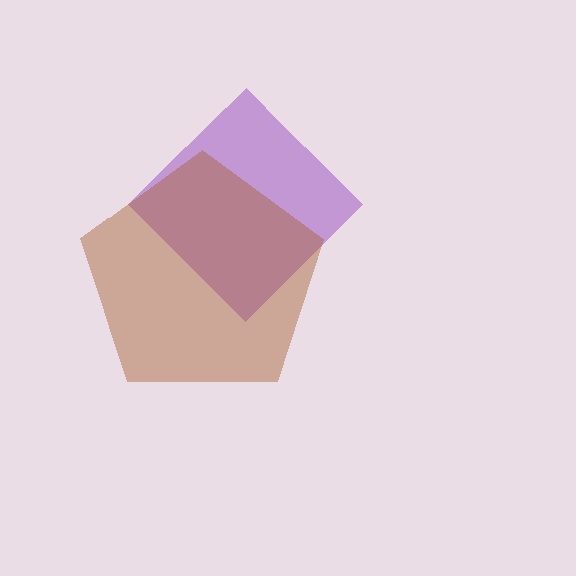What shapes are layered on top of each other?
The layered shapes are: a purple diamond, a brown pentagon.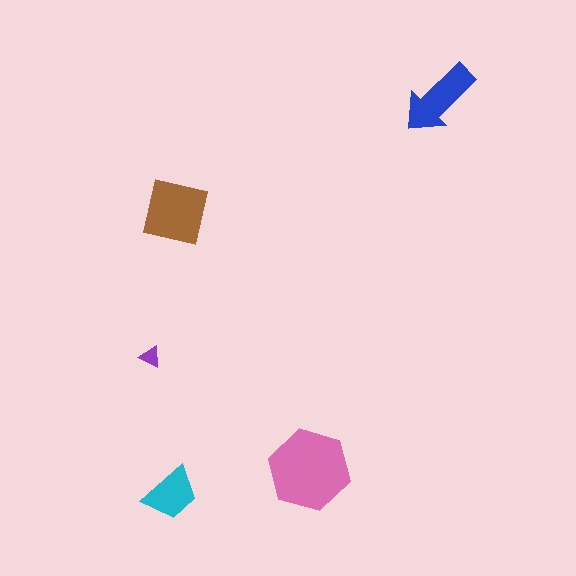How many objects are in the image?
There are 5 objects in the image.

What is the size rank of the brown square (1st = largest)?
2nd.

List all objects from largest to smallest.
The pink hexagon, the brown square, the blue arrow, the cyan trapezoid, the purple triangle.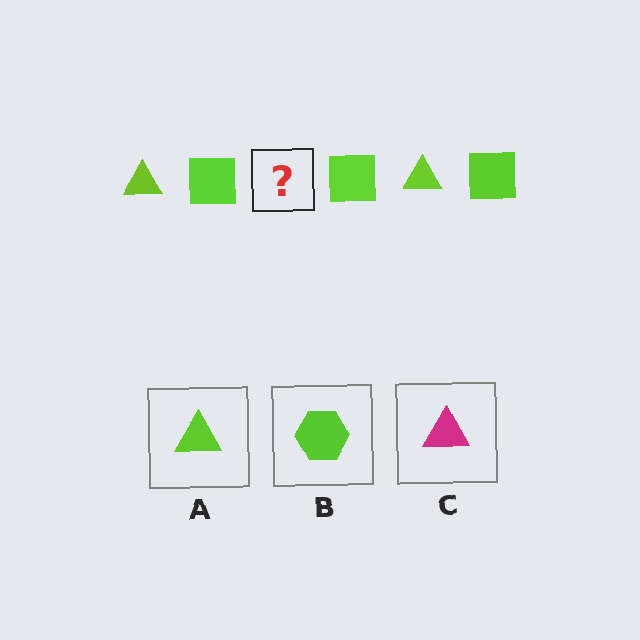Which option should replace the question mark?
Option A.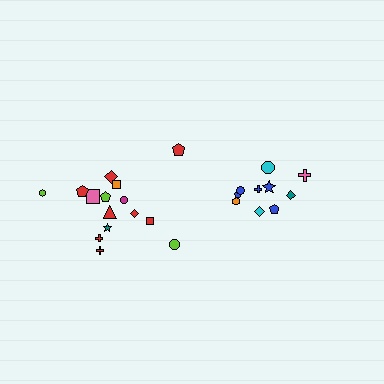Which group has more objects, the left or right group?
The left group.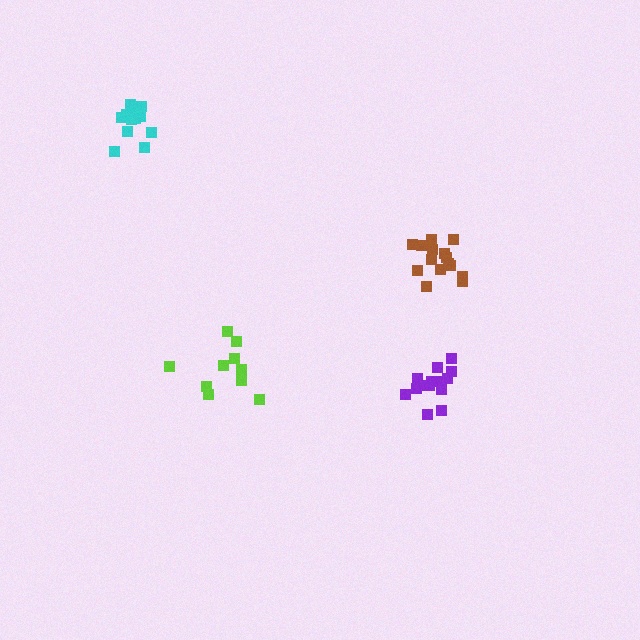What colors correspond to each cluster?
The clusters are colored: brown, purple, lime, cyan.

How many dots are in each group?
Group 1: 15 dots, Group 2: 14 dots, Group 3: 10 dots, Group 4: 14 dots (53 total).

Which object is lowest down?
The purple cluster is bottommost.